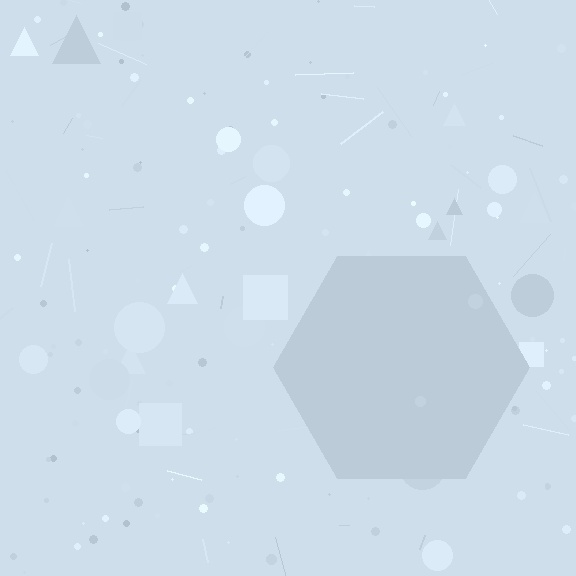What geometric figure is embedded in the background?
A hexagon is embedded in the background.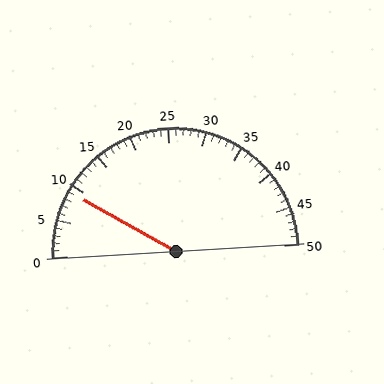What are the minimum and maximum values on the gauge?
The gauge ranges from 0 to 50.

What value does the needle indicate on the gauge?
The needle indicates approximately 9.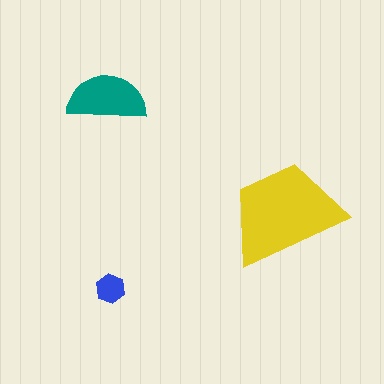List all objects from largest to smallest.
The yellow trapezoid, the teal semicircle, the blue hexagon.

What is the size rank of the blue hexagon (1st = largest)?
3rd.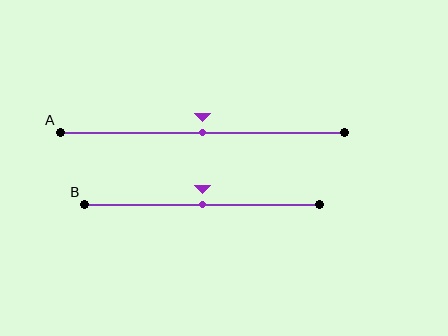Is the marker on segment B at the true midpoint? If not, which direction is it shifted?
Yes, the marker on segment B is at the true midpoint.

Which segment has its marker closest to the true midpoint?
Segment A has its marker closest to the true midpoint.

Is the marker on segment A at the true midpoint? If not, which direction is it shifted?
Yes, the marker on segment A is at the true midpoint.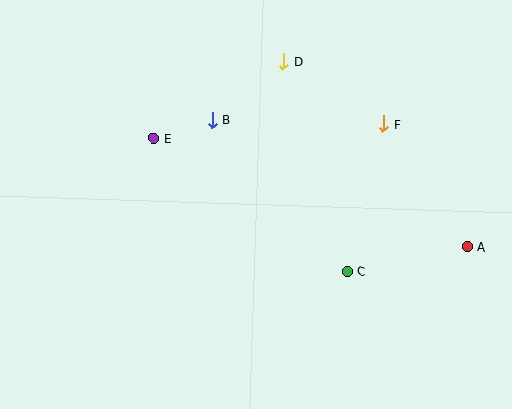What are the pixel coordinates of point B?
Point B is at (212, 120).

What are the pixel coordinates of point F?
Point F is at (383, 124).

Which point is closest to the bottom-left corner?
Point E is closest to the bottom-left corner.